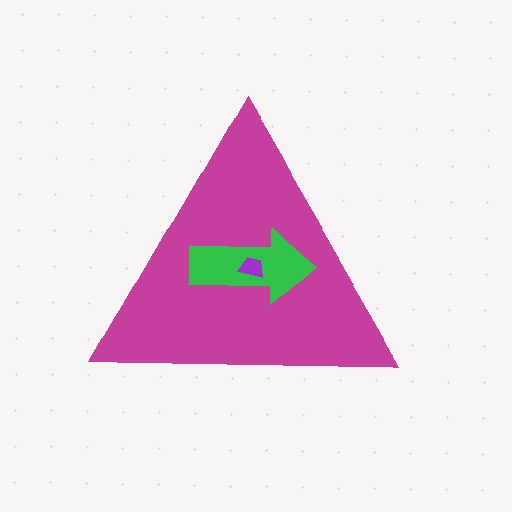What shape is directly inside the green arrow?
The purple trapezoid.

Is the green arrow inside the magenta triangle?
Yes.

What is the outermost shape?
The magenta triangle.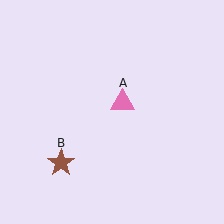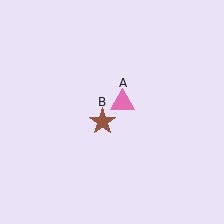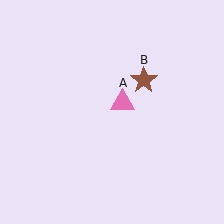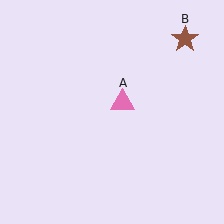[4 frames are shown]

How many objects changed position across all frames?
1 object changed position: brown star (object B).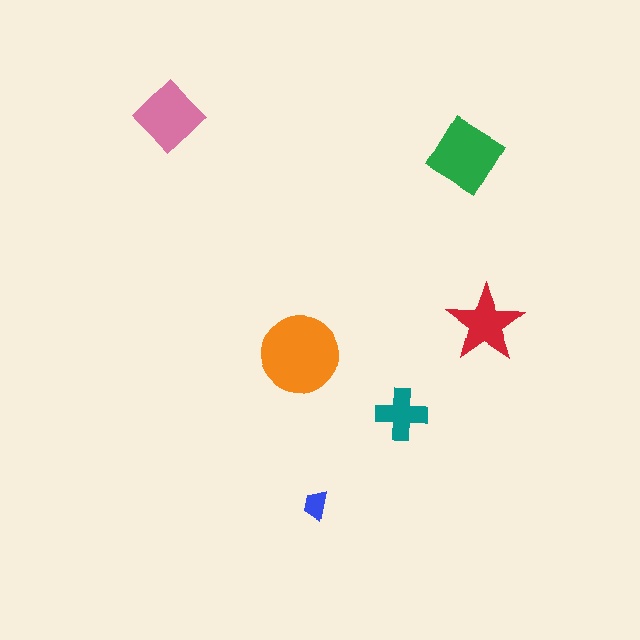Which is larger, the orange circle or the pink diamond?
The orange circle.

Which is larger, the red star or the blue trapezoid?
The red star.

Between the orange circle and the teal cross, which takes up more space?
The orange circle.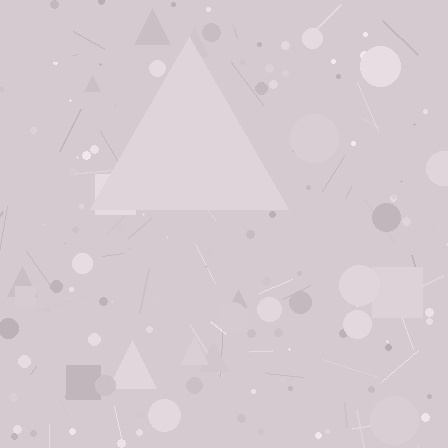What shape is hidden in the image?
A triangle is hidden in the image.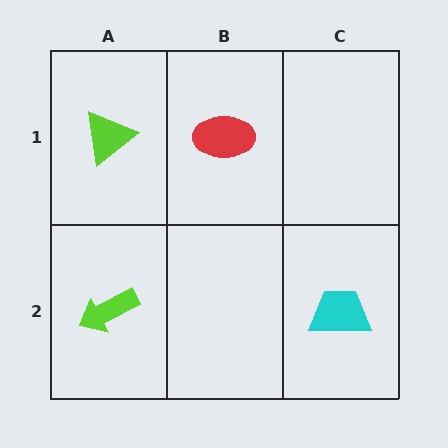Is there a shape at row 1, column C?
No, that cell is empty.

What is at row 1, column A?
A lime triangle.